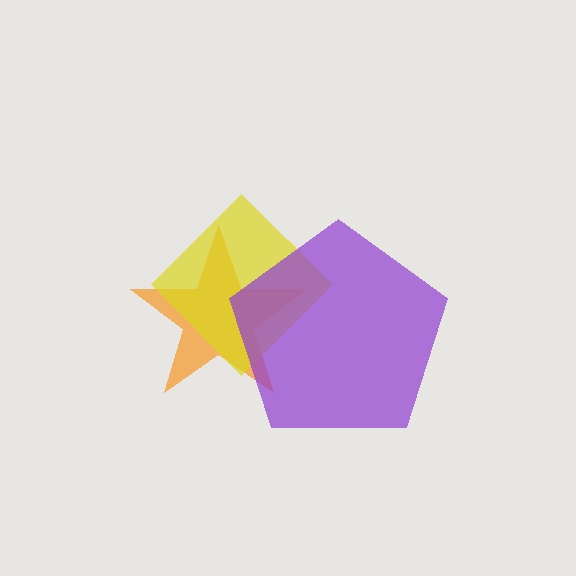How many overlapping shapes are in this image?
There are 3 overlapping shapes in the image.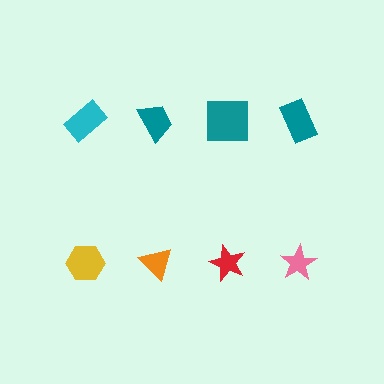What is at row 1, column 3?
A teal square.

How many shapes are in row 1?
4 shapes.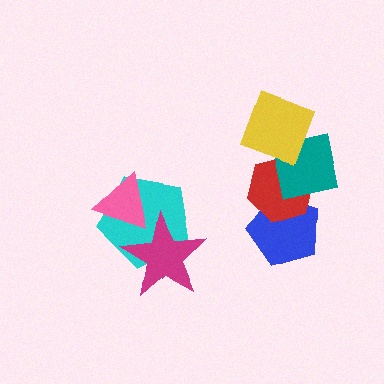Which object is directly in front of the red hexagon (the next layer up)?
The teal square is directly in front of the red hexagon.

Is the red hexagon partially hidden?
Yes, it is partially covered by another shape.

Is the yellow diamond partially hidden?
No, no other shape covers it.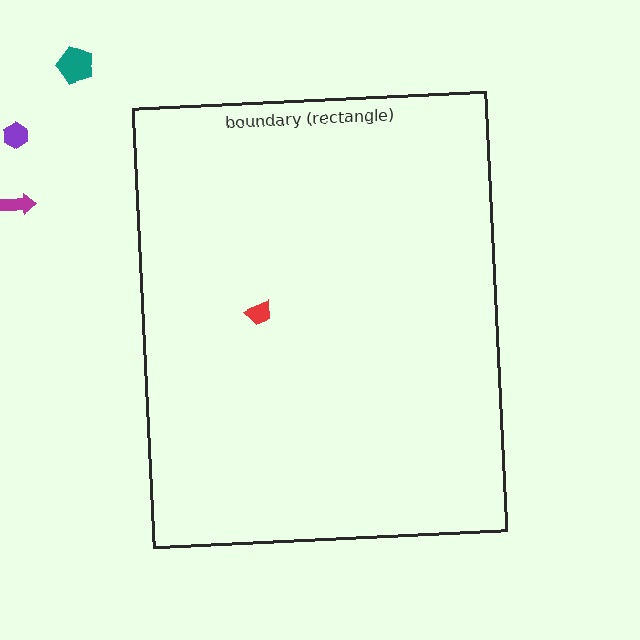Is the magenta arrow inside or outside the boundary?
Outside.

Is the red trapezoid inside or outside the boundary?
Inside.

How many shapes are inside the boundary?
1 inside, 3 outside.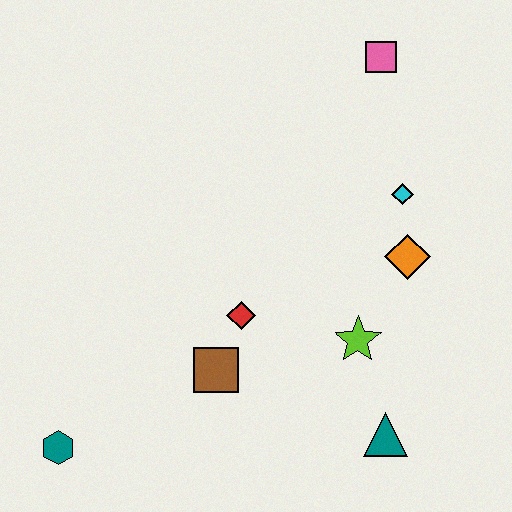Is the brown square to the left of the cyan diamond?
Yes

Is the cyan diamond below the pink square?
Yes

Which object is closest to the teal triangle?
The lime star is closest to the teal triangle.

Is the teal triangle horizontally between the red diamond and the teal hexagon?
No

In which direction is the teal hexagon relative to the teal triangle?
The teal hexagon is to the left of the teal triangle.